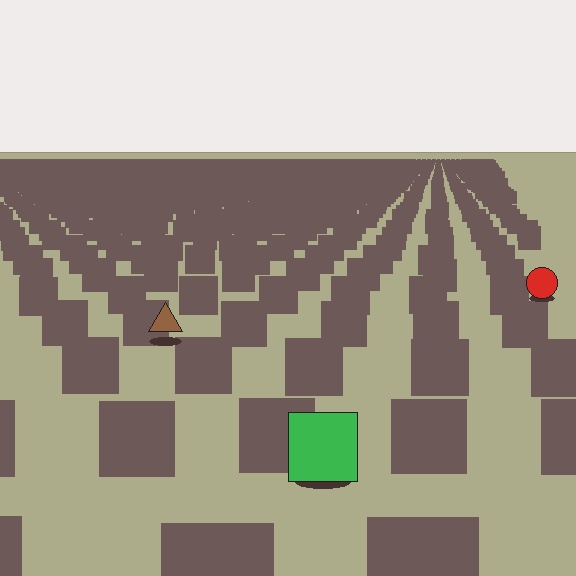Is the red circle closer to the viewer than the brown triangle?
No. The brown triangle is closer — you can tell from the texture gradient: the ground texture is coarser near it.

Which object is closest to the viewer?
The green square is closest. The texture marks near it are larger and more spread out.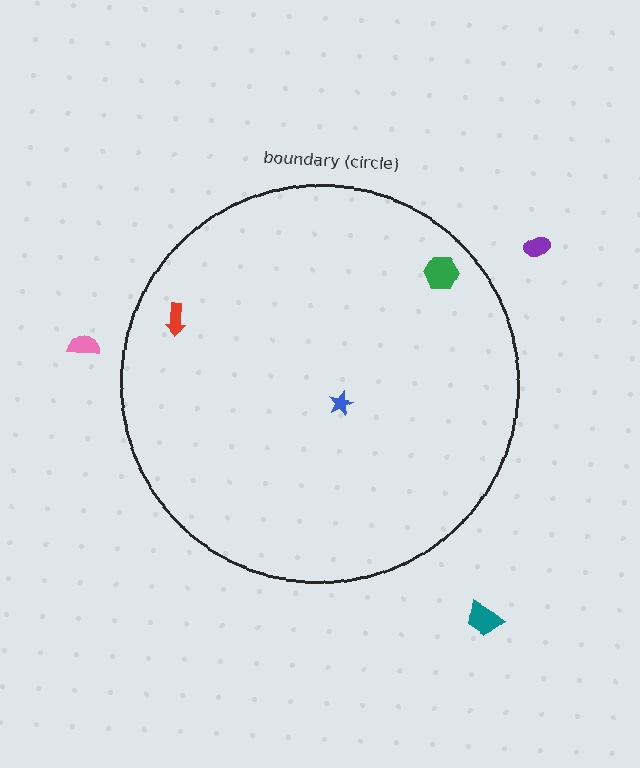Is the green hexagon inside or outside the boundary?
Inside.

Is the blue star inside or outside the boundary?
Inside.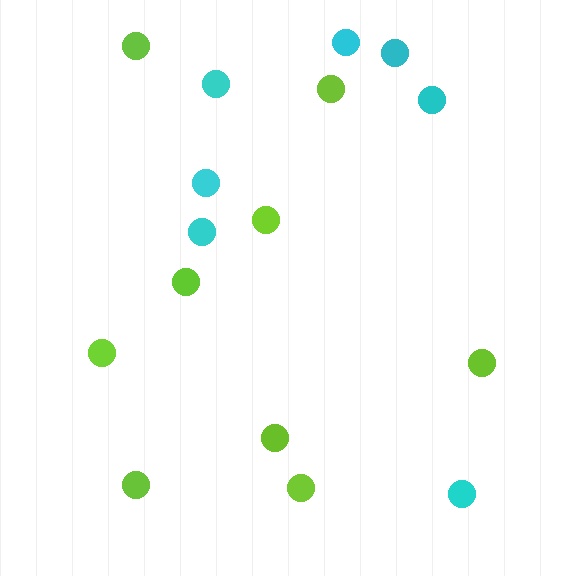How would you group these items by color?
There are 2 groups: one group of lime circles (9) and one group of cyan circles (7).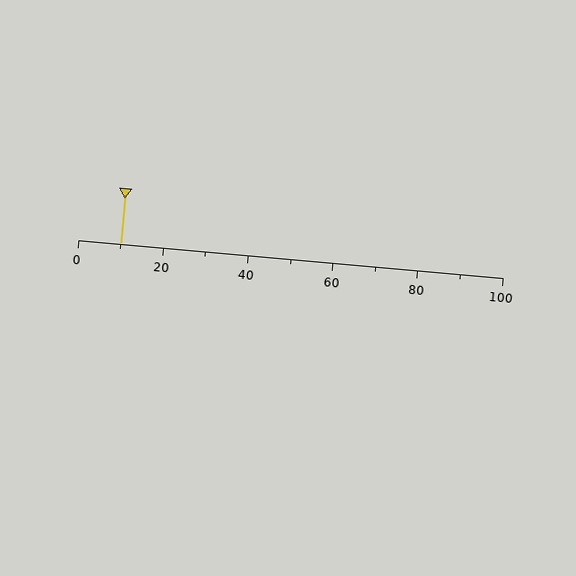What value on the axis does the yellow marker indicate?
The marker indicates approximately 10.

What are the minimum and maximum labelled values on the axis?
The axis runs from 0 to 100.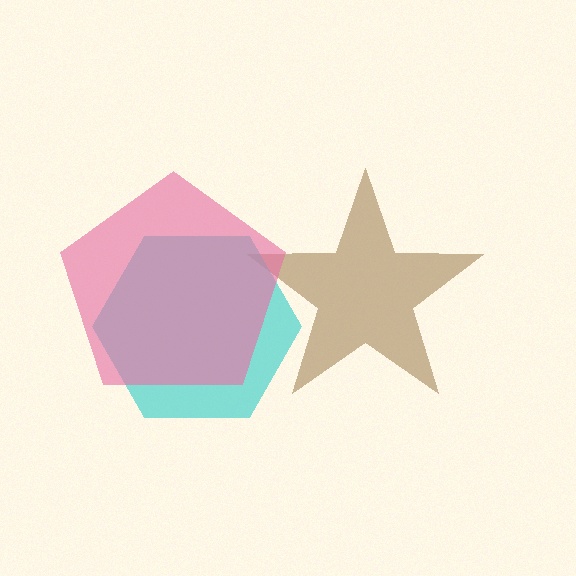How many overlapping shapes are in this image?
There are 3 overlapping shapes in the image.